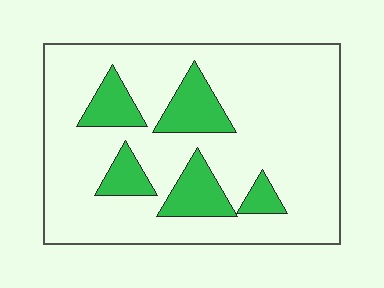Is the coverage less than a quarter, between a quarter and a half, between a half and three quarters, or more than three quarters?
Less than a quarter.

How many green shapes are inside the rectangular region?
5.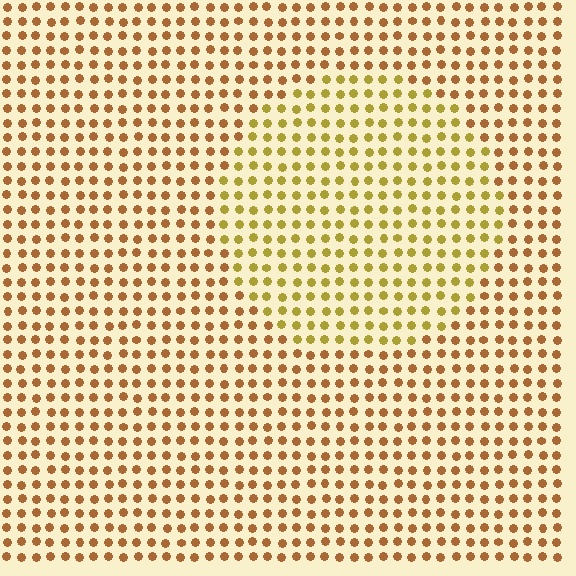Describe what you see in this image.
The image is filled with small brown elements in a uniform arrangement. A circle-shaped region is visible where the elements are tinted to a slightly different hue, forming a subtle color boundary.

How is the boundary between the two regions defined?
The boundary is defined purely by a slight shift in hue (about 29 degrees). Spacing, size, and orientation are identical on both sides.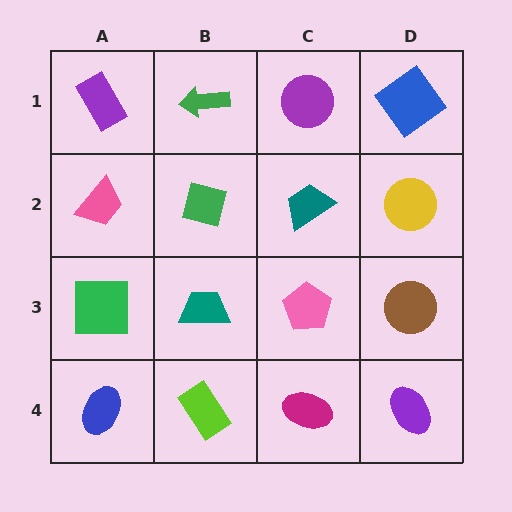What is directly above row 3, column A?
A pink trapezoid.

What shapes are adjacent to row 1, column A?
A pink trapezoid (row 2, column A), a green arrow (row 1, column B).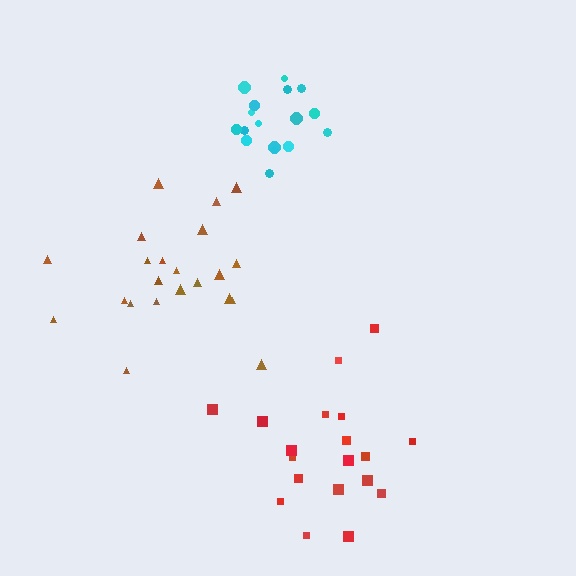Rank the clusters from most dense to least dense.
cyan, brown, red.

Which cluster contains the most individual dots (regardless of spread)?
Brown (22).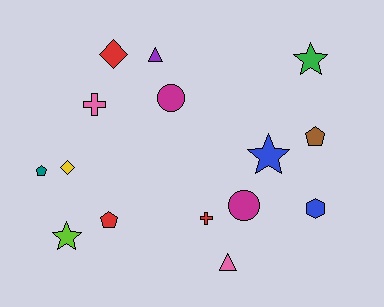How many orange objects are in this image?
There are no orange objects.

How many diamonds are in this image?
There are 2 diamonds.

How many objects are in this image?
There are 15 objects.